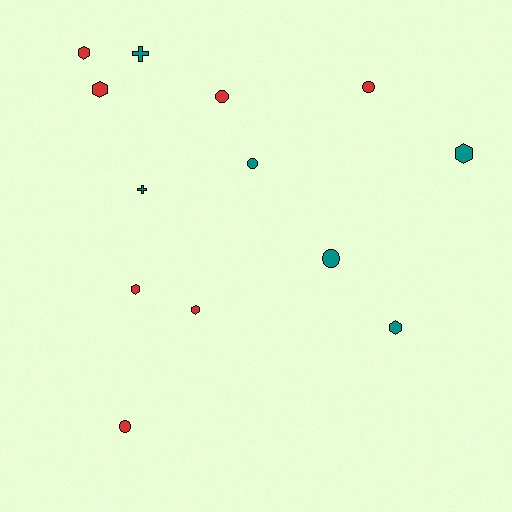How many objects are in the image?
There are 13 objects.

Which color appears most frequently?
Red, with 7 objects.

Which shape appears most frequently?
Hexagon, with 6 objects.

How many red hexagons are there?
There are 4 red hexagons.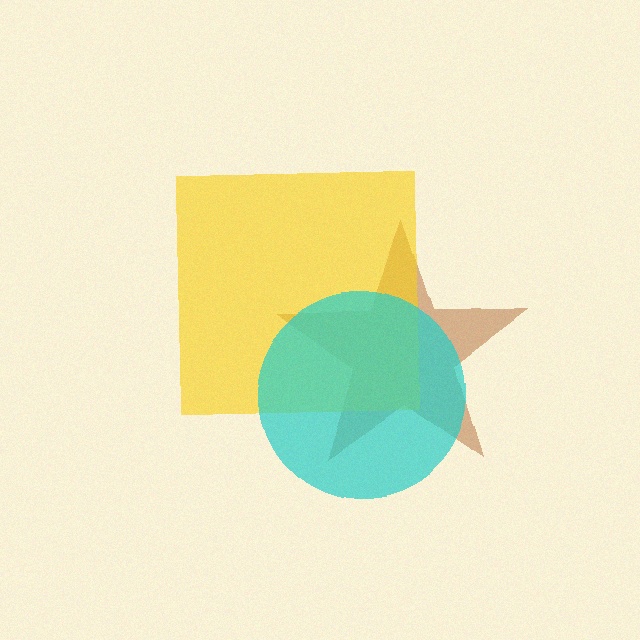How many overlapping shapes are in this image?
There are 3 overlapping shapes in the image.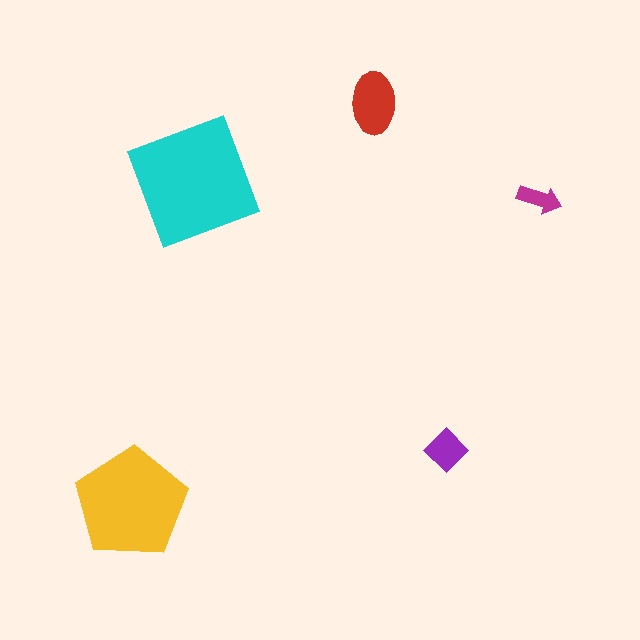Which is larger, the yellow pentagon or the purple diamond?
The yellow pentagon.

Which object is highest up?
The red ellipse is topmost.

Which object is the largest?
The cyan square.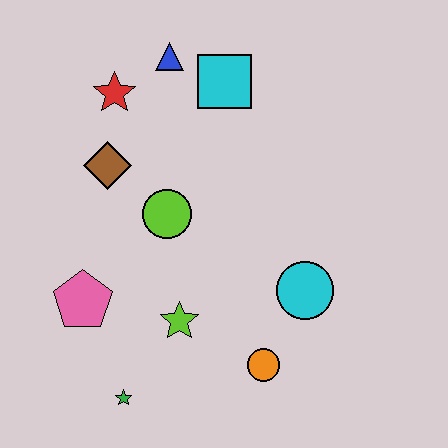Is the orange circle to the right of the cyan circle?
No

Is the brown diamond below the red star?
Yes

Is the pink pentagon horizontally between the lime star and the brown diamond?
No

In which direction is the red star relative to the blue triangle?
The red star is to the left of the blue triangle.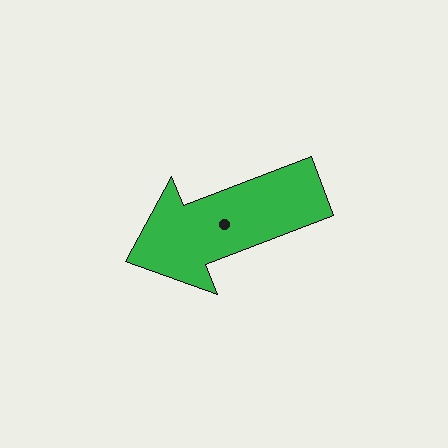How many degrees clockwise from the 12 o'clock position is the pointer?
Approximately 249 degrees.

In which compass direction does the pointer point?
West.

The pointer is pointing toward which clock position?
Roughly 8 o'clock.